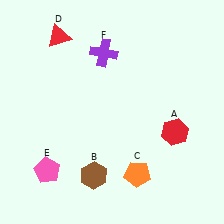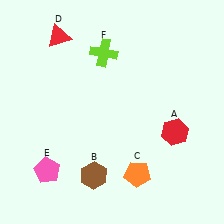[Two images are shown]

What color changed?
The cross (F) changed from purple in Image 1 to lime in Image 2.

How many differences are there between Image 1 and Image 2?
There is 1 difference between the two images.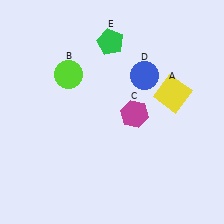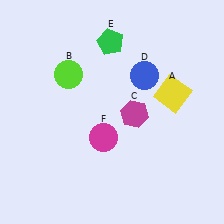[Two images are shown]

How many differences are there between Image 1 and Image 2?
There is 1 difference between the two images.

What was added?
A magenta circle (F) was added in Image 2.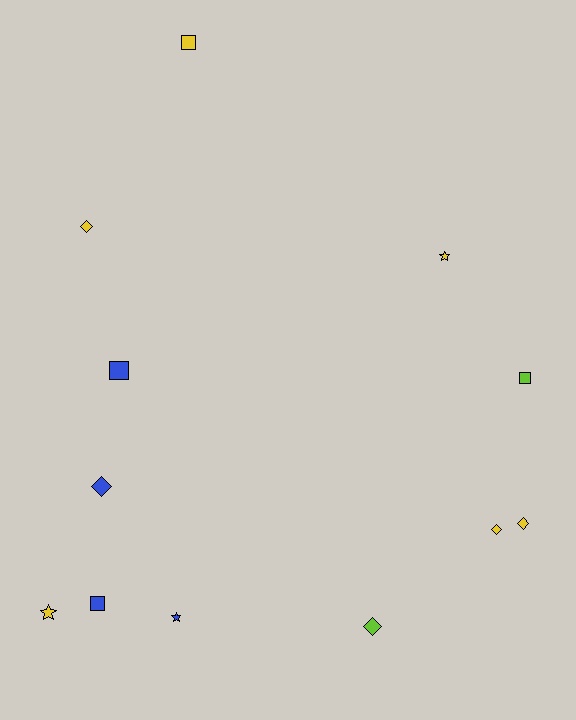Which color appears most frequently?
Yellow, with 6 objects.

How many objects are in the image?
There are 12 objects.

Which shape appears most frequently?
Diamond, with 5 objects.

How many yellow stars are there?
There are 2 yellow stars.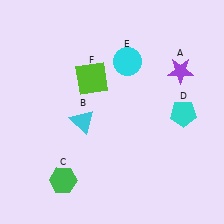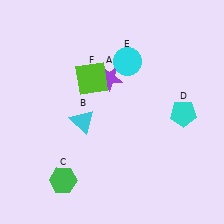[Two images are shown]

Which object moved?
The purple star (A) moved left.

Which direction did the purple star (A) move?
The purple star (A) moved left.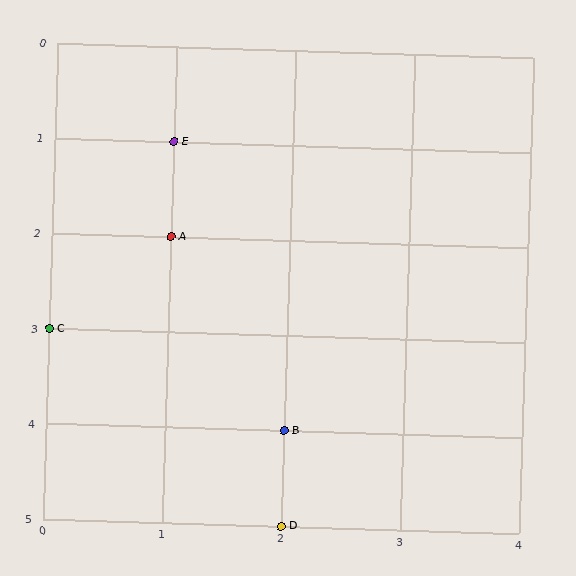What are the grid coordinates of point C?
Point C is at grid coordinates (0, 3).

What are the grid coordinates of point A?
Point A is at grid coordinates (1, 2).